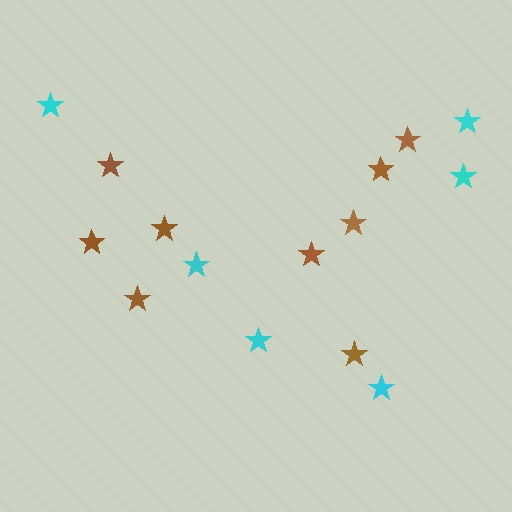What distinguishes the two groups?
There are 2 groups: one group of cyan stars (6) and one group of brown stars (9).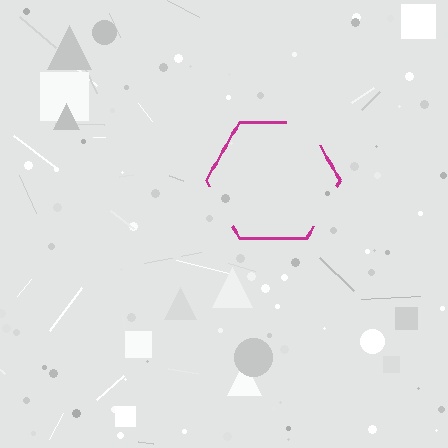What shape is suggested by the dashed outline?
The dashed outline suggests a hexagon.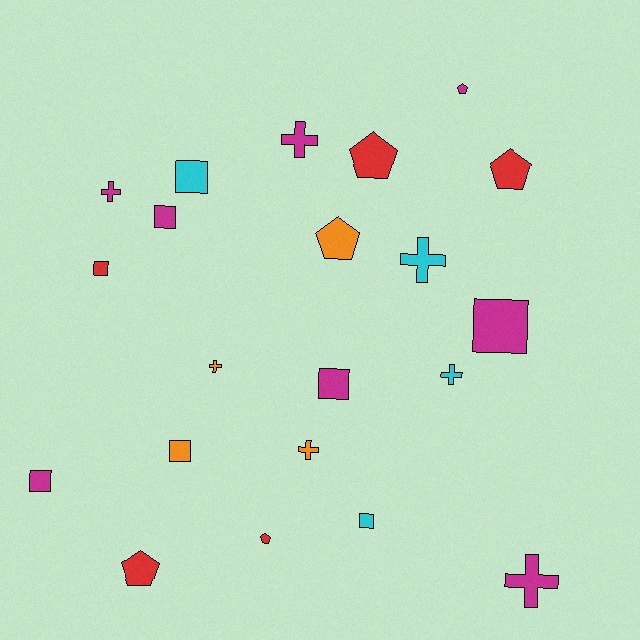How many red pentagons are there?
There are 4 red pentagons.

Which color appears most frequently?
Magenta, with 8 objects.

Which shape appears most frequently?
Square, with 8 objects.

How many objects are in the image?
There are 21 objects.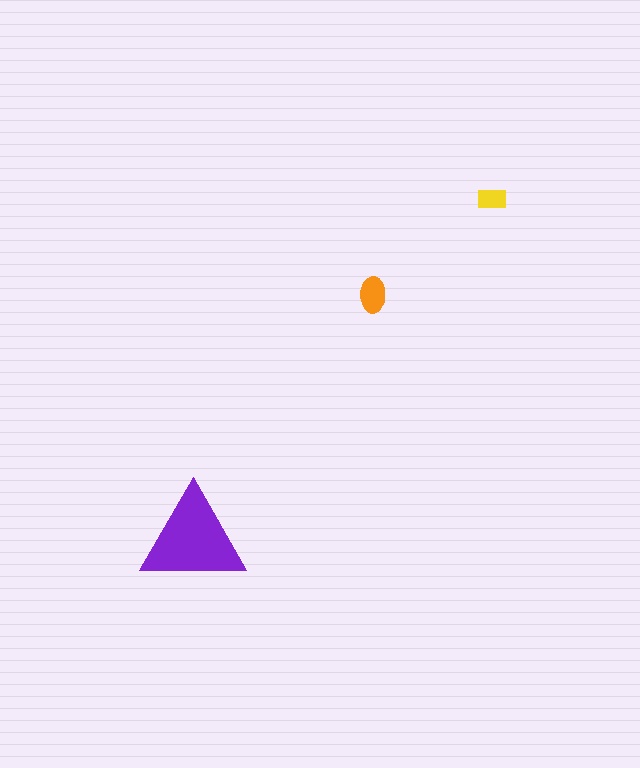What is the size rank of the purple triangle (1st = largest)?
1st.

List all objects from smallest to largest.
The yellow rectangle, the orange ellipse, the purple triangle.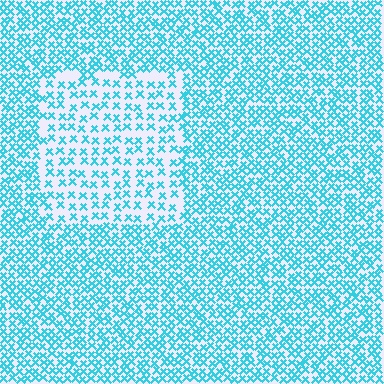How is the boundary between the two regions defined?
The boundary is defined by a change in element density (approximately 1.9x ratio). All elements are the same color, size, and shape.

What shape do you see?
I see a rectangle.